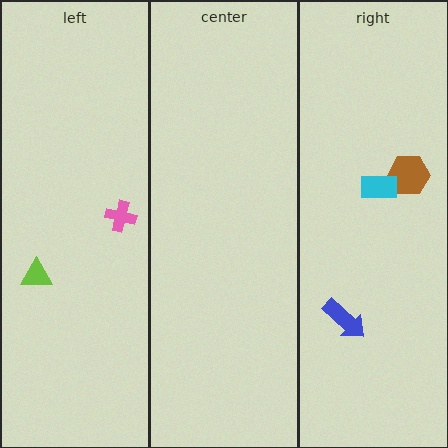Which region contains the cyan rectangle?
The right region.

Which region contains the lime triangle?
The left region.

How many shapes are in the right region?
3.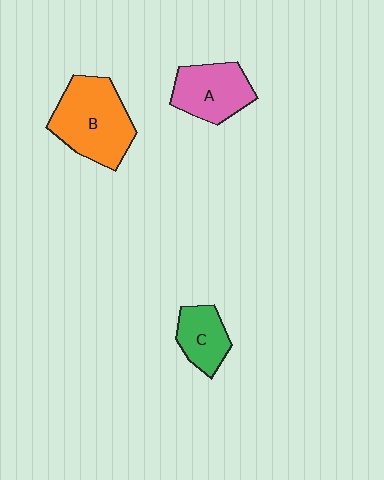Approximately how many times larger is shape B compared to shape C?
Approximately 1.9 times.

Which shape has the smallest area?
Shape C (green).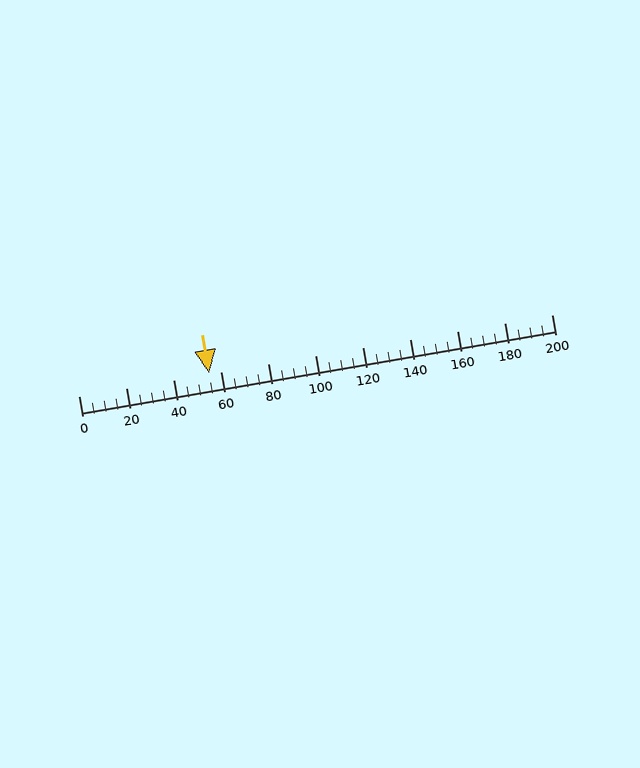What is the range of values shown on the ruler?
The ruler shows values from 0 to 200.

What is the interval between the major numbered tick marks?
The major tick marks are spaced 20 units apart.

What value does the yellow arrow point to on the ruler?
The yellow arrow points to approximately 55.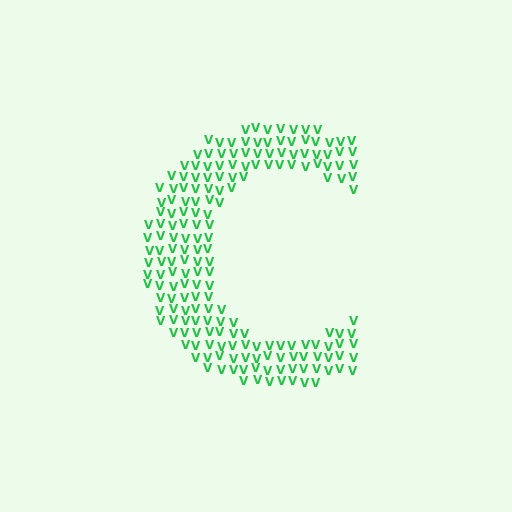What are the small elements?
The small elements are letter V's.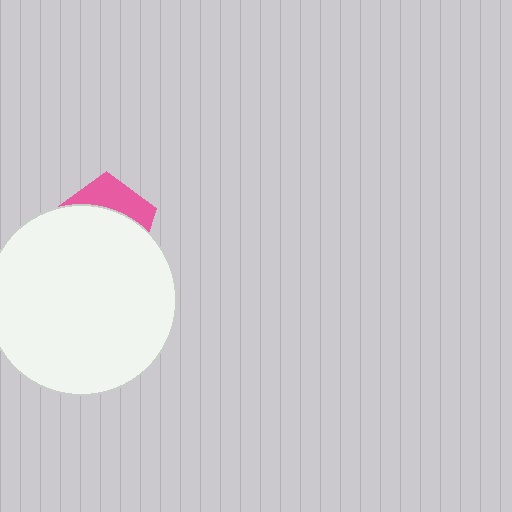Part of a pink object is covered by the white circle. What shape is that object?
It is a pentagon.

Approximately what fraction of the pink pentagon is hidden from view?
Roughly 68% of the pink pentagon is hidden behind the white circle.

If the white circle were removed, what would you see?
You would see the complete pink pentagon.